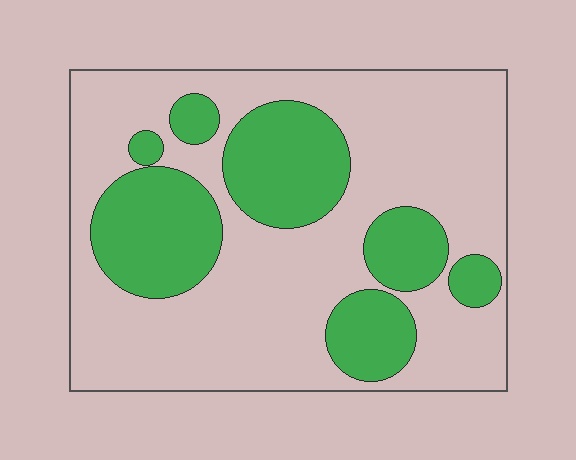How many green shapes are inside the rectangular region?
7.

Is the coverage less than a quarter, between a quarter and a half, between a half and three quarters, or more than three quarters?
Between a quarter and a half.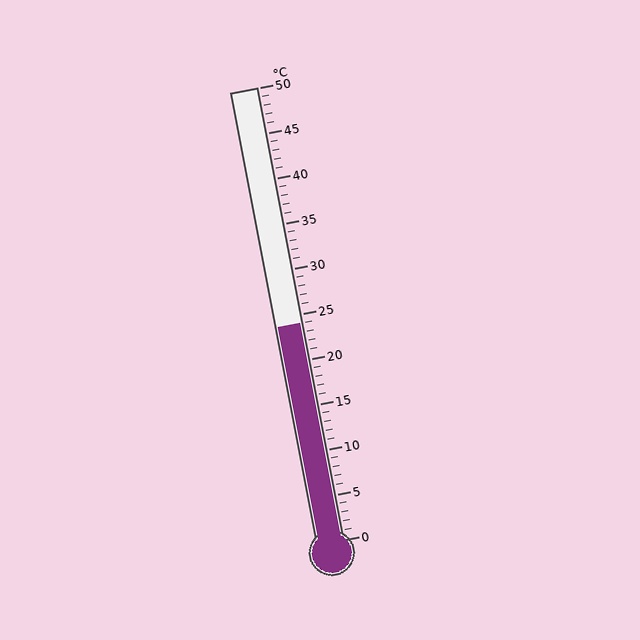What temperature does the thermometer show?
The thermometer shows approximately 24°C.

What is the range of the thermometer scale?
The thermometer scale ranges from 0°C to 50°C.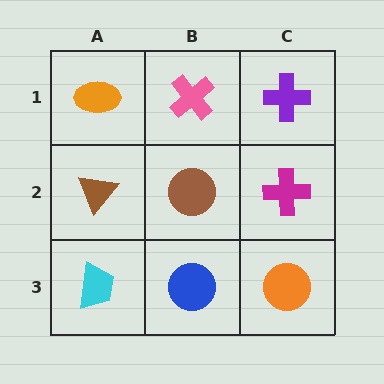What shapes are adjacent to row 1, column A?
A brown triangle (row 2, column A), a pink cross (row 1, column B).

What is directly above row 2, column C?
A purple cross.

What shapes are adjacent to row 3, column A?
A brown triangle (row 2, column A), a blue circle (row 3, column B).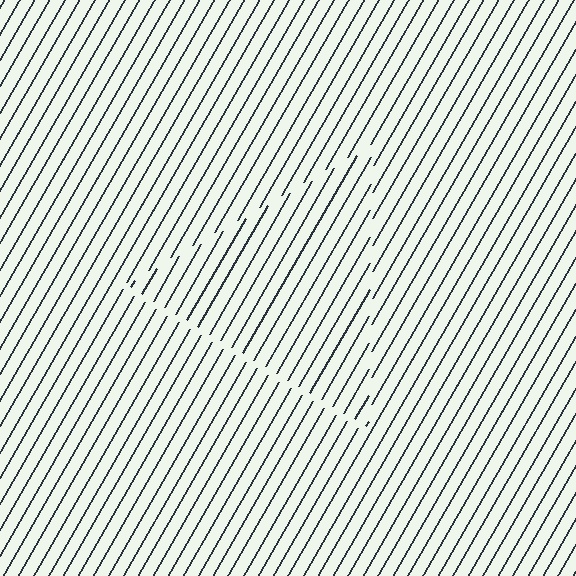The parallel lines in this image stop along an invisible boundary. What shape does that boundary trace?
An illusory triangle. The interior of the shape contains the same grating, shifted by half a period — the contour is defined by the phase discontinuity where line-ends from the inner and outer gratings abut.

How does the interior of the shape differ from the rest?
The interior of the shape contains the same grating, shifted by half a period — the contour is defined by the phase discontinuity where line-ends from the inner and outer gratings abut.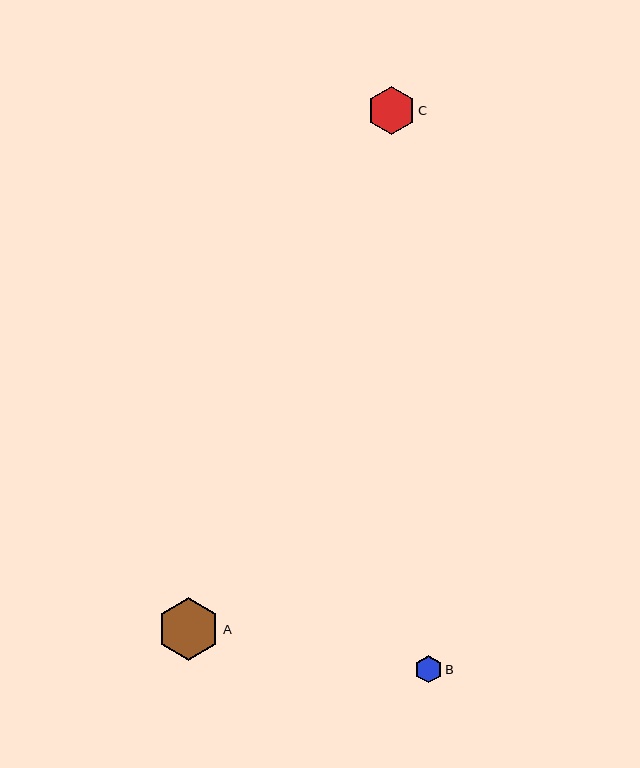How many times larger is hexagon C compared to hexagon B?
Hexagon C is approximately 1.7 times the size of hexagon B.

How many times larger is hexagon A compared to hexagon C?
Hexagon A is approximately 1.3 times the size of hexagon C.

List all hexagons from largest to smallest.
From largest to smallest: A, C, B.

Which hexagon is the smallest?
Hexagon B is the smallest with a size of approximately 28 pixels.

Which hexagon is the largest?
Hexagon A is the largest with a size of approximately 62 pixels.